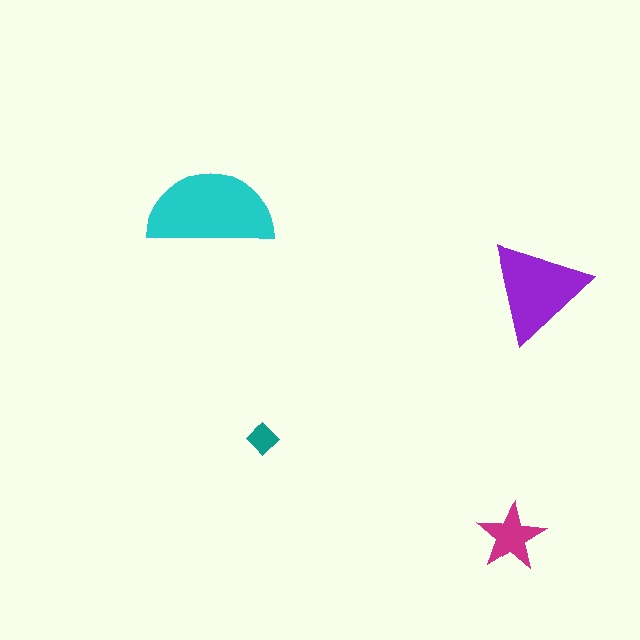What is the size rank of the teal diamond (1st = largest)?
4th.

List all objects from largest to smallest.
The cyan semicircle, the purple triangle, the magenta star, the teal diamond.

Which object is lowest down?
The magenta star is bottommost.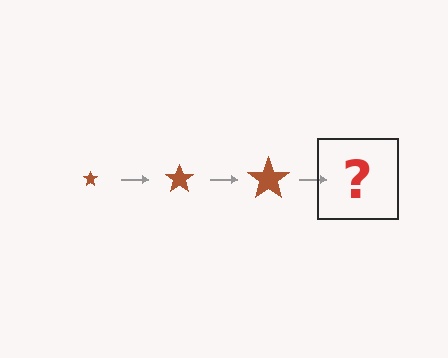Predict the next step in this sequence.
The next step is a brown star, larger than the previous one.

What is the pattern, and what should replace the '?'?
The pattern is that the star gets progressively larger each step. The '?' should be a brown star, larger than the previous one.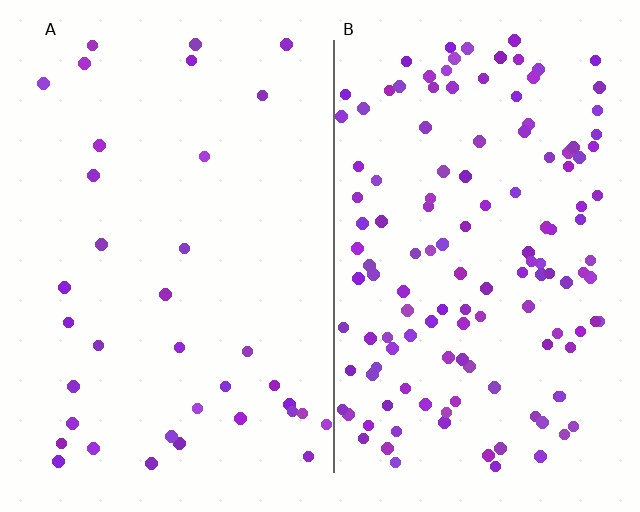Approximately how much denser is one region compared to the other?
Approximately 3.8× — region B over region A.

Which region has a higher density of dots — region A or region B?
B (the right).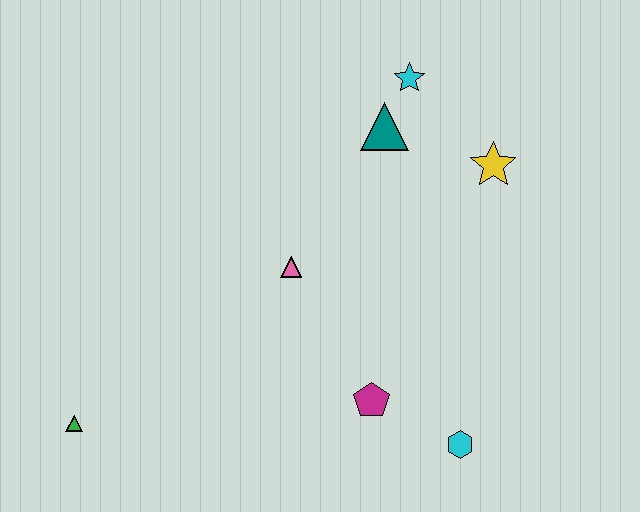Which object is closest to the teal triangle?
The cyan star is closest to the teal triangle.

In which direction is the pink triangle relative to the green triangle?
The pink triangle is to the right of the green triangle.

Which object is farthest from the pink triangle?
The green triangle is farthest from the pink triangle.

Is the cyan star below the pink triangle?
No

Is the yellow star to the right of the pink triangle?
Yes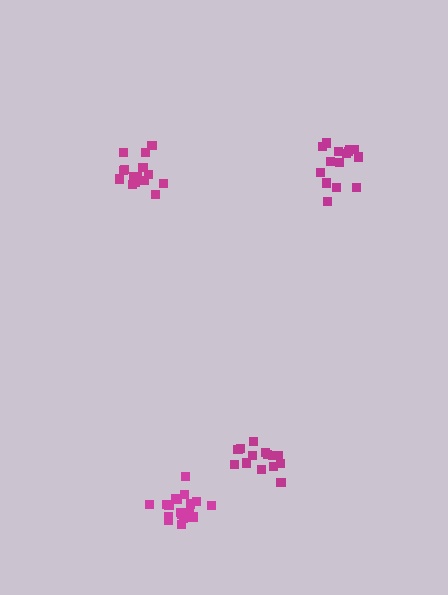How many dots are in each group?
Group 1: 15 dots, Group 2: 18 dots, Group 3: 14 dots, Group 4: 17 dots (64 total).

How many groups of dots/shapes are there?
There are 4 groups.